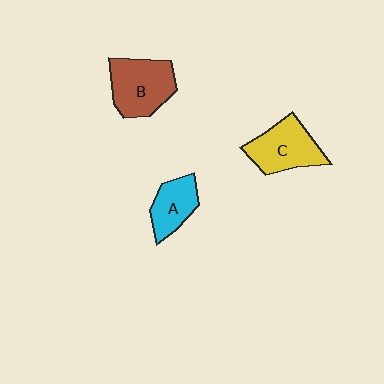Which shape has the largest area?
Shape B (brown).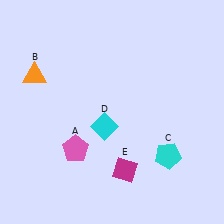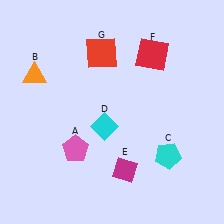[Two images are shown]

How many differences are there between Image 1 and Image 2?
There are 2 differences between the two images.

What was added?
A red square (F), a red square (G) were added in Image 2.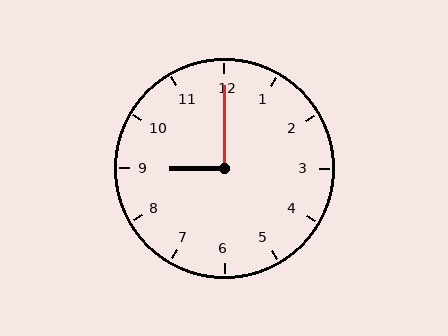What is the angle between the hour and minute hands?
Approximately 90 degrees.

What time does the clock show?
9:00.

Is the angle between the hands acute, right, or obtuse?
It is right.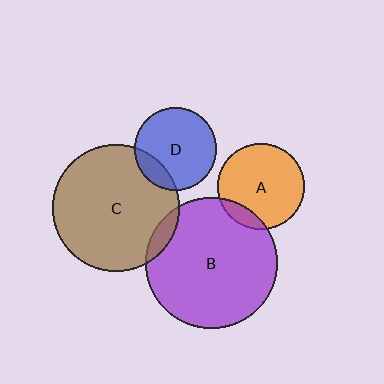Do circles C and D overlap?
Yes.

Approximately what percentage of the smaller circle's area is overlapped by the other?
Approximately 15%.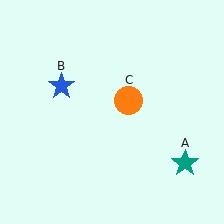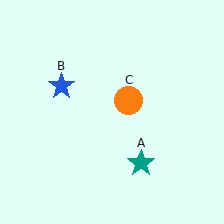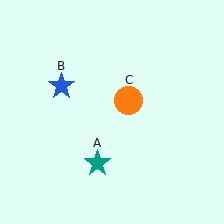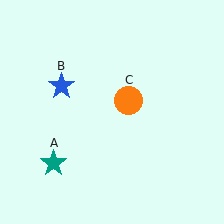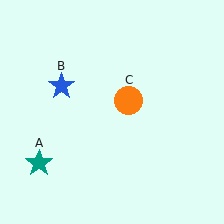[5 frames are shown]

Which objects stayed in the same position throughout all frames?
Blue star (object B) and orange circle (object C) remained stationary.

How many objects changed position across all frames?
1 object changed position: teal star (object A).